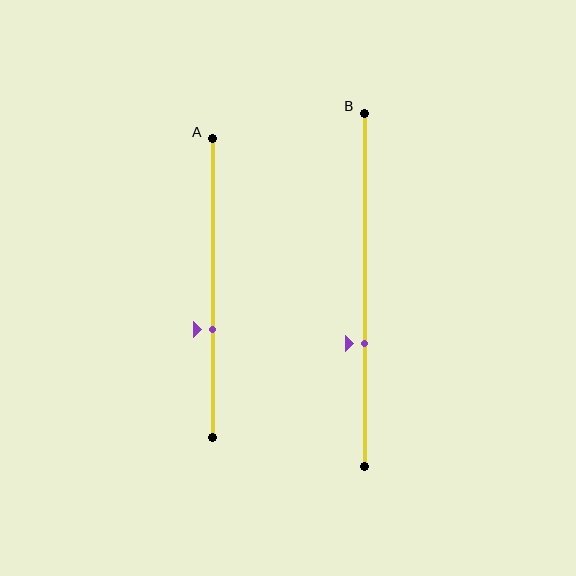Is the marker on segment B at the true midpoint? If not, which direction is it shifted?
No, the marker on segment B is shifted downward by about 15% of the segment length.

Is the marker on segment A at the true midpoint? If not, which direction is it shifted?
No, the marker on segment A is shifted downward by about 14% of the segment length.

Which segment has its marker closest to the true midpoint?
Segment A has its marker closest to the true midpoint.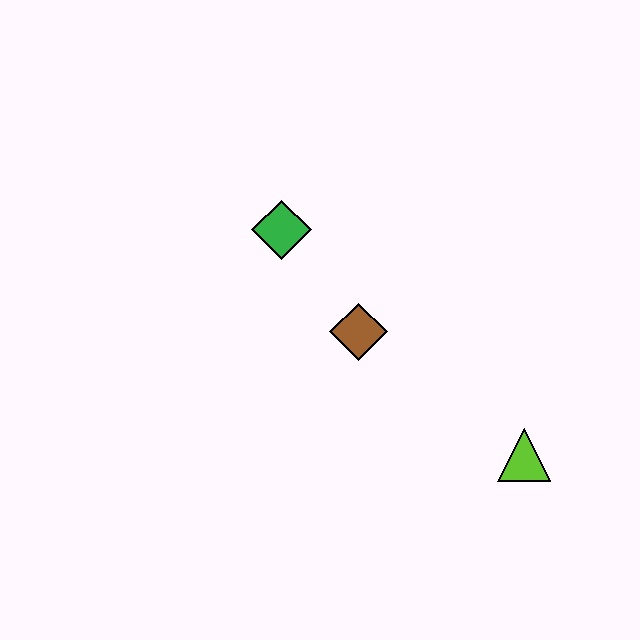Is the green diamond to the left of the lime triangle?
Yes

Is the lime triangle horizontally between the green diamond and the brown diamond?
No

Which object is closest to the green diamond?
The brown diamond is closest to the green diamond.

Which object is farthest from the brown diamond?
The lime triangle is farthest from the brown diamond.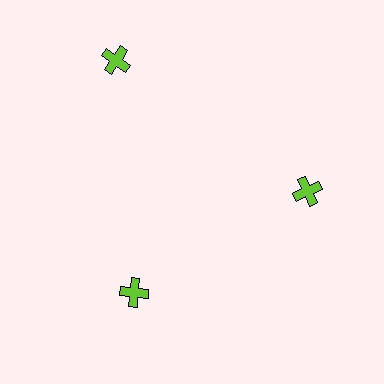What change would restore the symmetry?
The symmetry would be restored by moving it inward, back onto the ring so that all 3 crosses sit at equal angles and equal distance from the center.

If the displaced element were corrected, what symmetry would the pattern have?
It would have 3-fold rotational symmetry — the pattern would map onto itself every 120 degrees.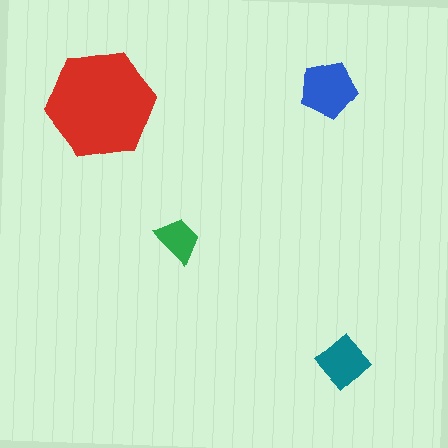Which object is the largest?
The red hexagon.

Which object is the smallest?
The green trapezoid.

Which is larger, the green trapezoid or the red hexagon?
The red hexagon.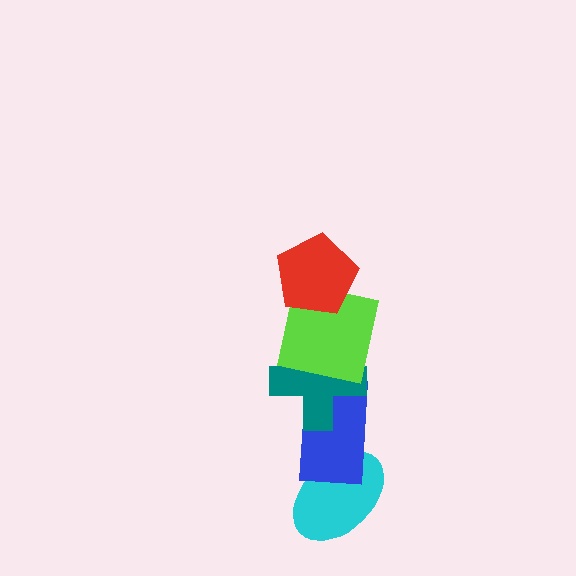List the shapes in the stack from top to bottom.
From top to bottom: the red pentagon, the lime square, the teal cross, the blue rectangle, the cyan ellipse.